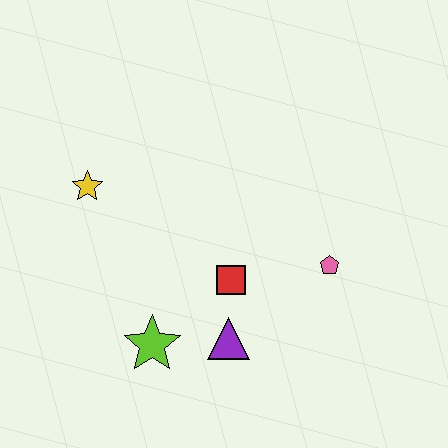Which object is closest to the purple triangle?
The red square is closest to the purple triangle.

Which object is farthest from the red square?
The yellow star is farthest from the red square.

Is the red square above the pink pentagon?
No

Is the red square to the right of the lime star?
Yes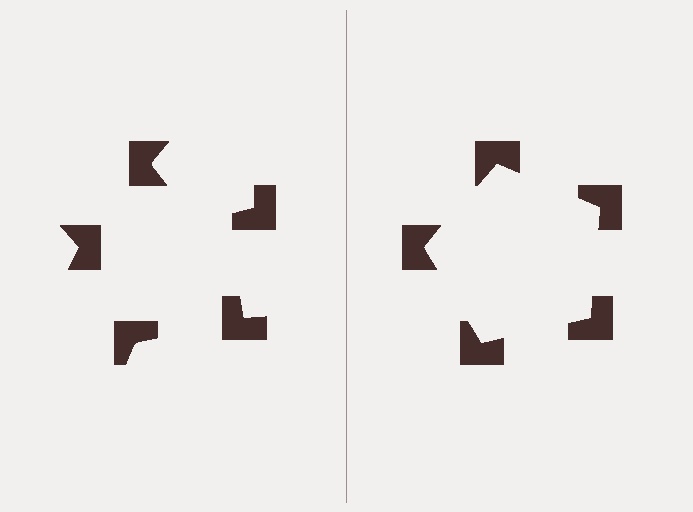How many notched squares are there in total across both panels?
10 — 5 on each side.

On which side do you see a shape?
An illusory pentagon appears on the right side. On the left side the wedge cuts are rotated, so no coherent shape forms.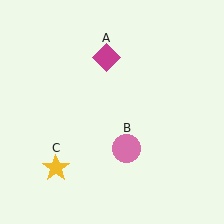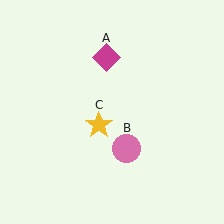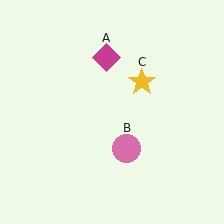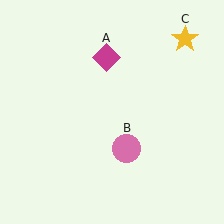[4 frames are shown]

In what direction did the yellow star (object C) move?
The yellow star (object C) moved up and to the right.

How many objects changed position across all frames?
1 object changed position: yellow star (object C).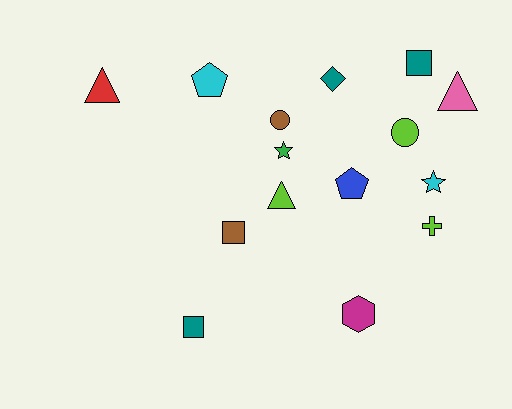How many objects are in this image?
There are 15 objects.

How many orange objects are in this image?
There are no orange objects.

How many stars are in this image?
There are 2 stars.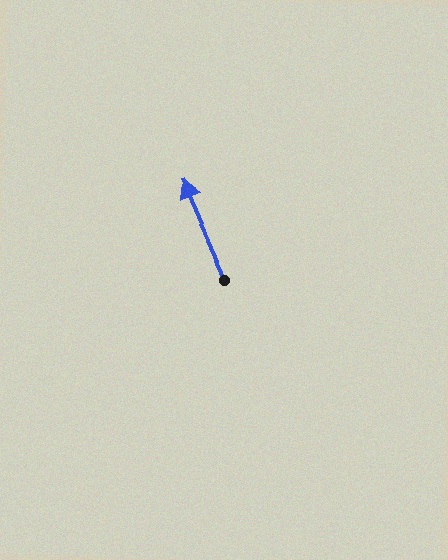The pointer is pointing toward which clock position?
Roughly 11 o'clock.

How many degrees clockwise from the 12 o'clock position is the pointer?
Approximately 337 degrees.